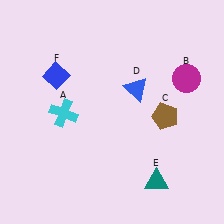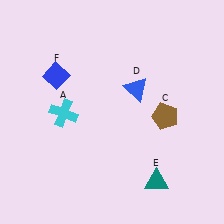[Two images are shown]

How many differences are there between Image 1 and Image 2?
There is 1 difference between the two images.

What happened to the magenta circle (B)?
The magenta circle (B) was removed in Image 2. It was in the top-right area of Image 1.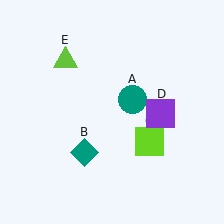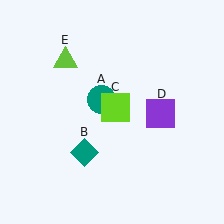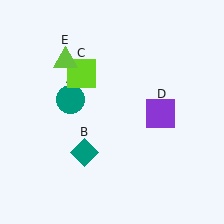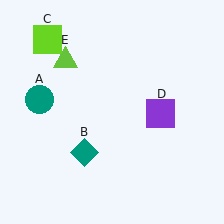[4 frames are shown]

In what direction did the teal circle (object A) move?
The teal circle (object A) moved left.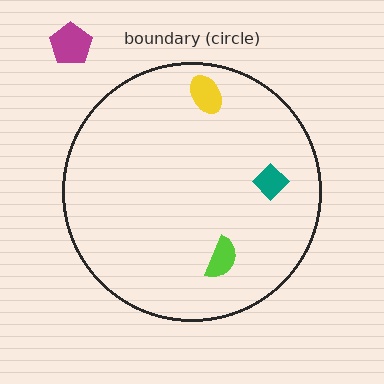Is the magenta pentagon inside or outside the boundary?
Outside.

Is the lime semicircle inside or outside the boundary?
Inside.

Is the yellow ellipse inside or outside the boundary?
Inside.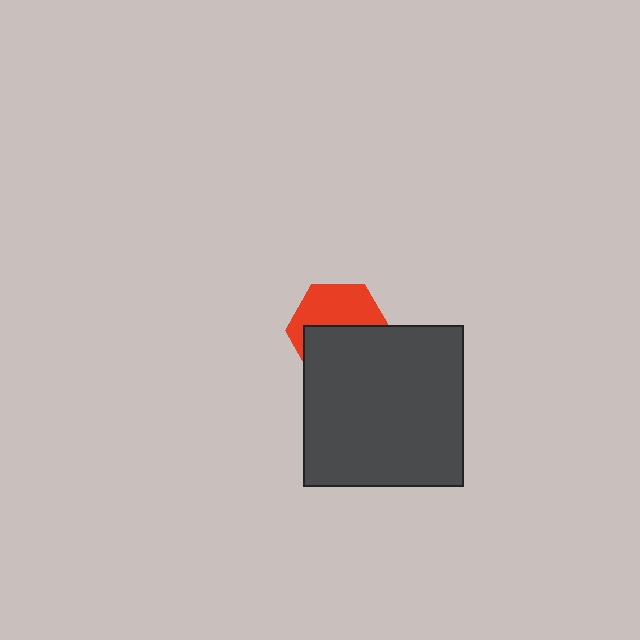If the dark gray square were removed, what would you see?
You would see the complete red hexagon.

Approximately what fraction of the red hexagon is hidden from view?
Roughly 52% of the red hexagon is hidden behind the dark gray square.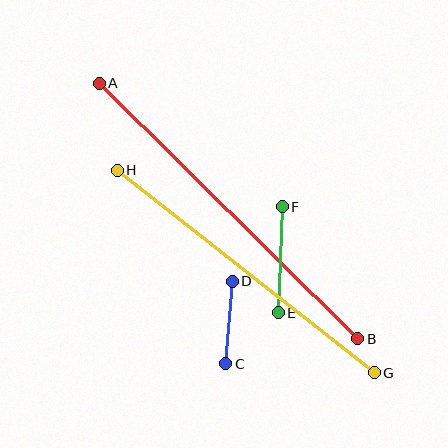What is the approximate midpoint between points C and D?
The midpoint is at approximately (229, 322) pixels.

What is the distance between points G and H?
The distance is approximately 327 pixels.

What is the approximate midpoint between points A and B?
The midpoint is at approximately (229, 211) pixels.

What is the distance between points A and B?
The distance is approximately 364 pixels.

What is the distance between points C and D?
The distance is approximately 83 pixels.